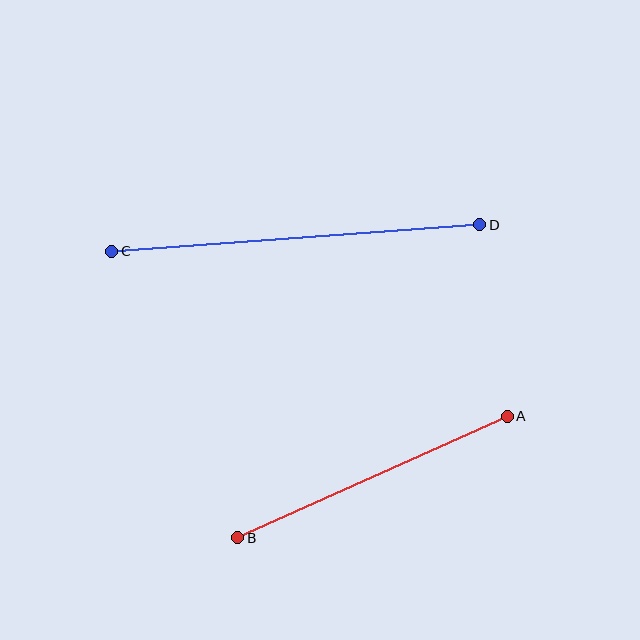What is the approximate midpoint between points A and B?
The midpoint is at approximately (372, 477) pixels.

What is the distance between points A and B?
The distance is approximately 295 pixels.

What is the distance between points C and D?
The distance is approximately 369 pixels.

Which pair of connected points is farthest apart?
Points C and D are farthest apart.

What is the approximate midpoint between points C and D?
The midpoint is at approximately (296, 238) pixels.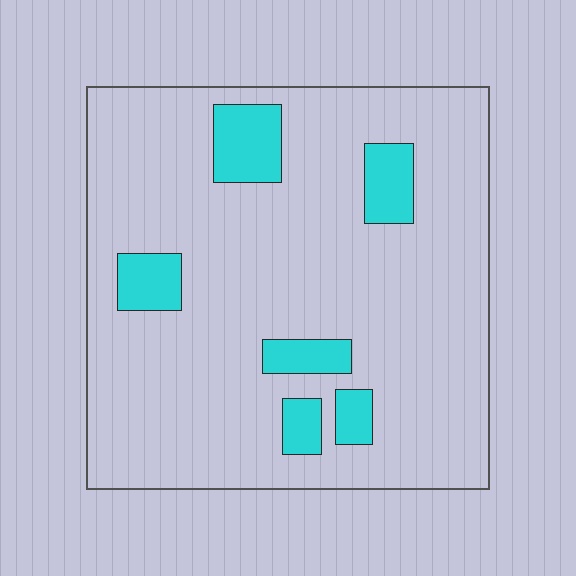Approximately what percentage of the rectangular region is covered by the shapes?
Approximately 15%.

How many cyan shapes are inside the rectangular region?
6.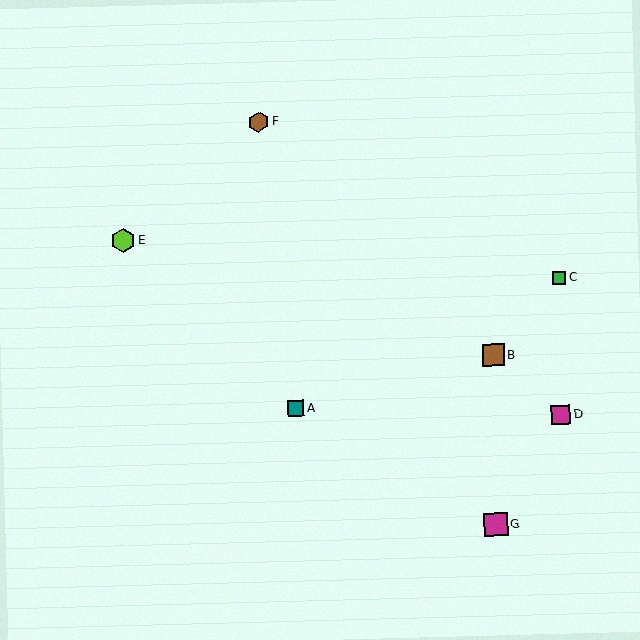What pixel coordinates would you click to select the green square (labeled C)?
Click at (559, 278) to select the green square C.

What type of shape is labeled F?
Shape F is a brown hexagon.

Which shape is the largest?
The lime hexagon (labeled E) is the largest.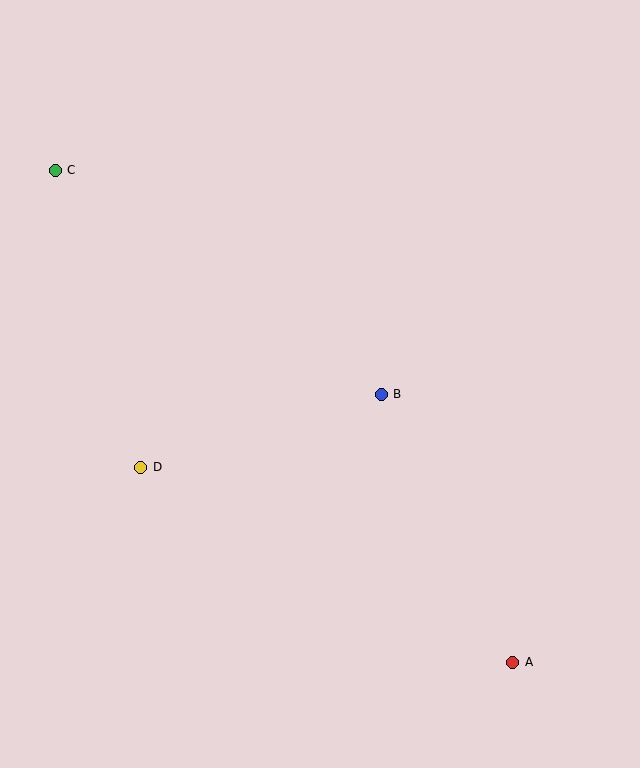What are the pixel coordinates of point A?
Point A is at (513, 662).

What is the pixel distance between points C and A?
The distance between C and A is 672 pixels.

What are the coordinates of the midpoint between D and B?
The midpoint between D and B is at (261, 431).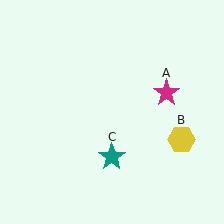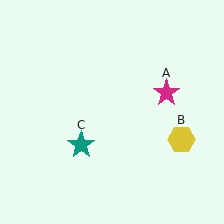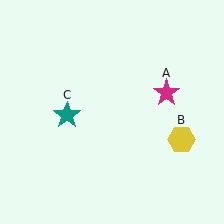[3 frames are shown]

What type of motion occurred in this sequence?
The teal star (object C) rotated clockwise around the center of the scene.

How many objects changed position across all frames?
1 object changed position: teal star (object C).